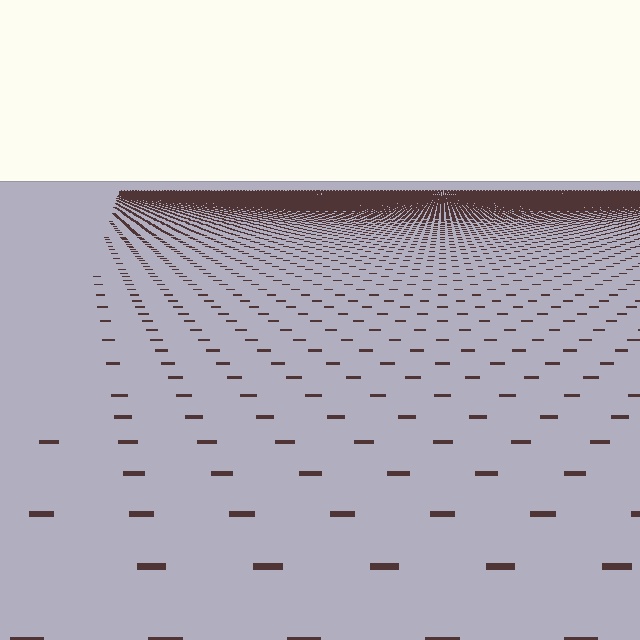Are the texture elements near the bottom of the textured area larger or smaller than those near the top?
Larger. Near the bottom, elements are closer to the viewer and appear at a bigger on-screen size.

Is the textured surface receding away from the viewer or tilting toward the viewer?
The surface is receding away from the viewer. Texture elements get smaller and denser toward the top.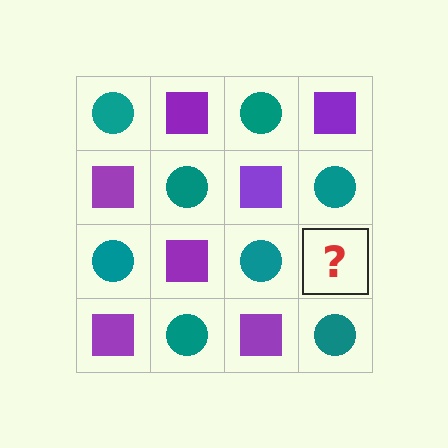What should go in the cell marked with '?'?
The missing cell should contain a purple square.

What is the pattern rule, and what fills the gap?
The rule is that it alternates teal circle and purple square in a checkerboard pattern. The gap should be filled with a purple square.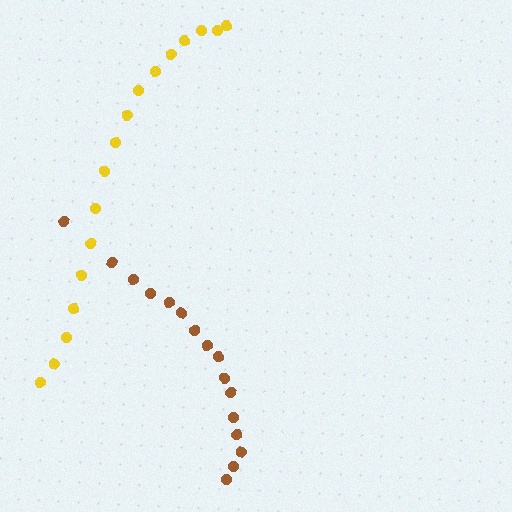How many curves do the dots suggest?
There are 2 distinct paths.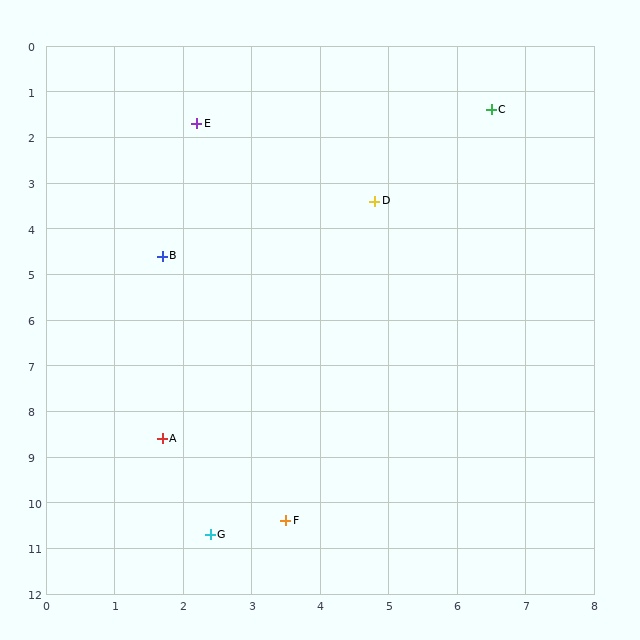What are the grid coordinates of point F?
Point F is at approximately (3.5, 10.4).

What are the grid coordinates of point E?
Point E is at approximately (2.2, 1.7).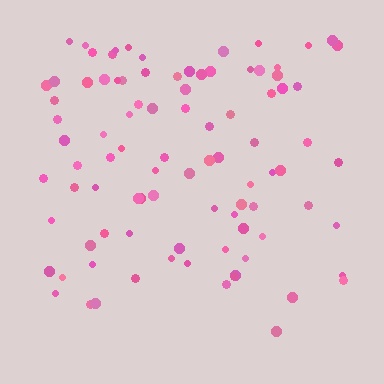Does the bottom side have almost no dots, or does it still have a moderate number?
Still a moderate number, just noticeably fewer than the top.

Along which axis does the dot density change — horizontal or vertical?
Vertical.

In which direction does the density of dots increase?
From bottom to top, with the top side densest.